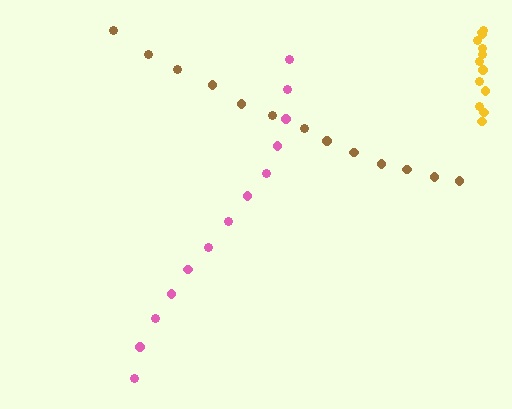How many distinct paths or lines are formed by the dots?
There are 3 distinct paths.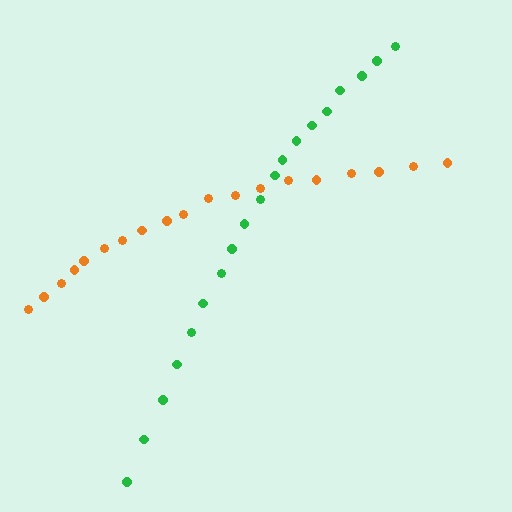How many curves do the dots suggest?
There are 2 distinct paths.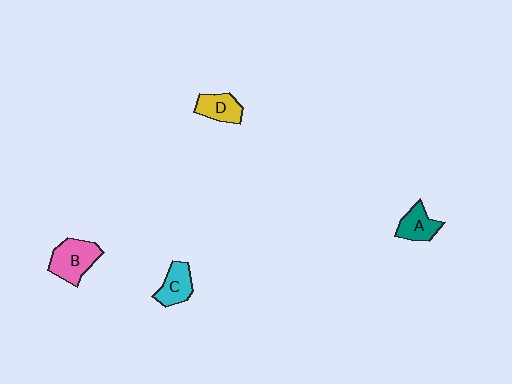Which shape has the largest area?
Shape B (pink).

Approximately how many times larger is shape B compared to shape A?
Approximately 1.5 times.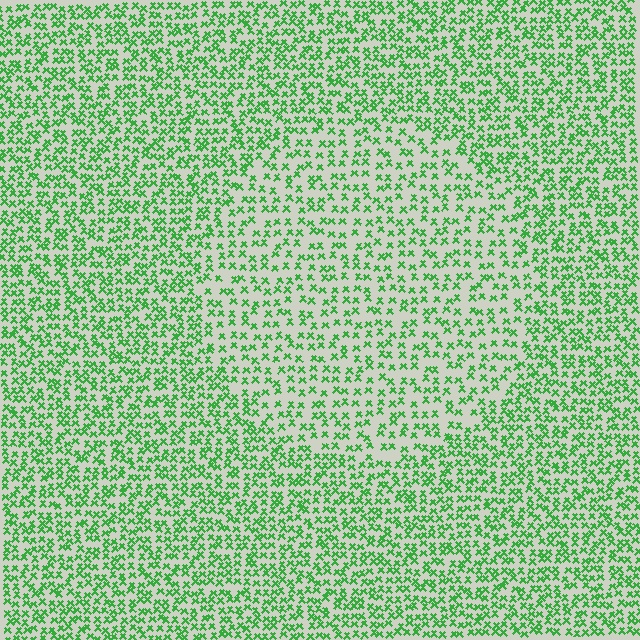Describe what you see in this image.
The image contains small green elements arranged at two different densities. A circle-shaped region is visible where the elements are less densely packed than the surrounding area.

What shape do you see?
I see a circle.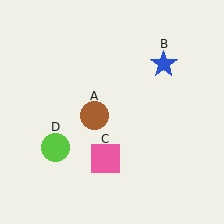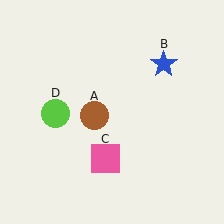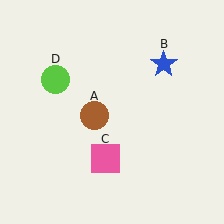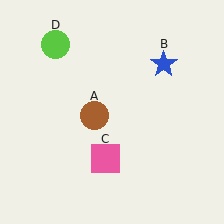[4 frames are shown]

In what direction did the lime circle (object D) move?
The lime circle (object D) moved up.